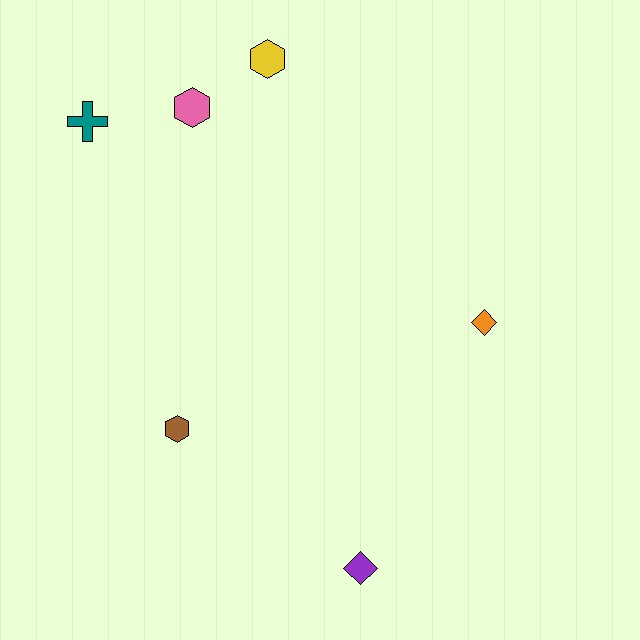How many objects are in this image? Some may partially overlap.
There are 6 objects.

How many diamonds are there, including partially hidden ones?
There are 2 diamonds.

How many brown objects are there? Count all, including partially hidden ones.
There is 1 brown object.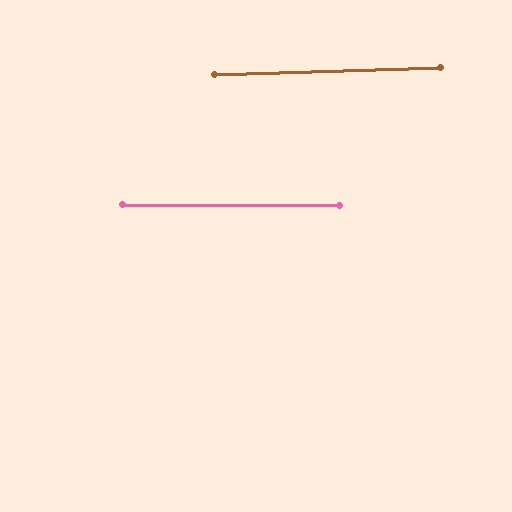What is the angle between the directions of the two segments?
Approximately 2 degrees.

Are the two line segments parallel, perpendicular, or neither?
Parallel — their directions differ by only 2.0°.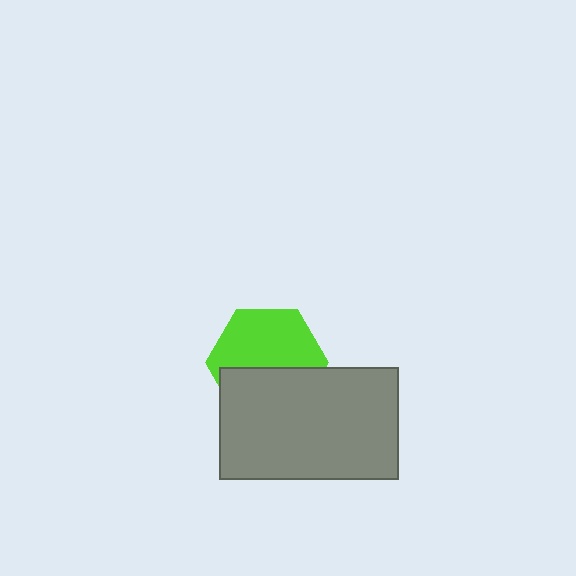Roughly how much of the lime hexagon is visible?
About half of it is visible (roughly 56%).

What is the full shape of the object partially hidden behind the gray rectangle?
The partially hidden object is a lime hexagon.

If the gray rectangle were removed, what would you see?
You would see the complete lime hexagon.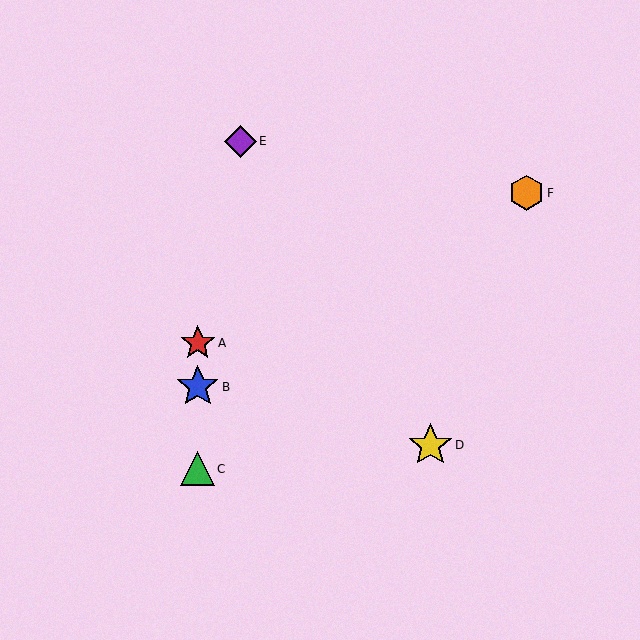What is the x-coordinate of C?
Object C is at x≈198.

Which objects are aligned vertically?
Objects A, B, C are aligned vertically.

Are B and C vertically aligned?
Yes, both are at x≈198.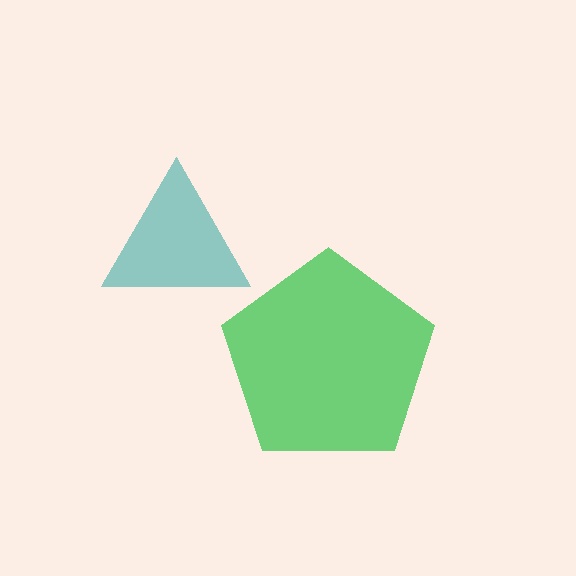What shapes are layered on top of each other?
The layered shapes are: a green pentagon, a teal triangle.